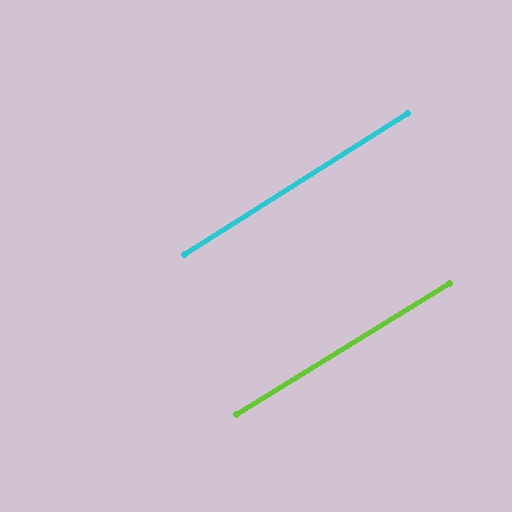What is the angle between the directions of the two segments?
Approximately 1 degree.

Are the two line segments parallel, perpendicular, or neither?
Parallel — their directions differ by only 0.6°.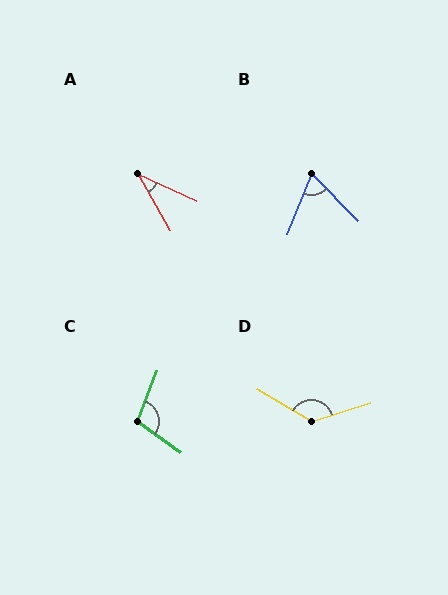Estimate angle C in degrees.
Approximately 105 degrees.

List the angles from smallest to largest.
A (36°), B (67°), C (105°), D (132°).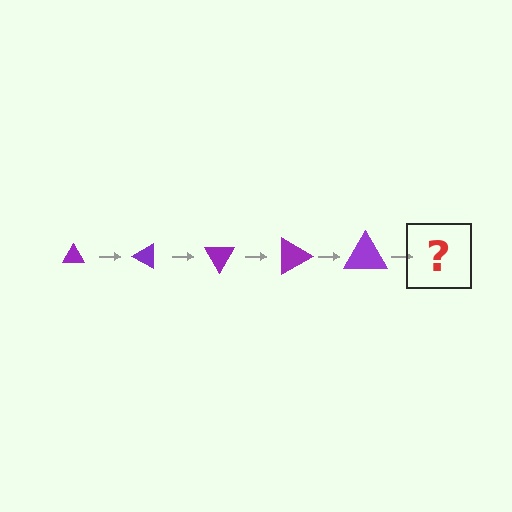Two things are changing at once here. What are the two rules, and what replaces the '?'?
The two rules are that the triangle grows larger each step and it rotates 30 degrees each step. The '?' should be a triangle, larger than the previous one and rotated 150 degrees from the start.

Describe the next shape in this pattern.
It should be a triangle, larger than the previous one and rotated 150 degrees from the start.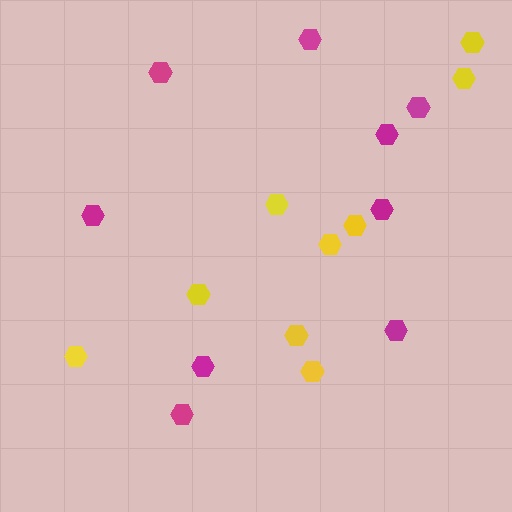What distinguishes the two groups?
There are 2 groups: one group of magenta hexagons (9) and one group of yellow hexagons (9).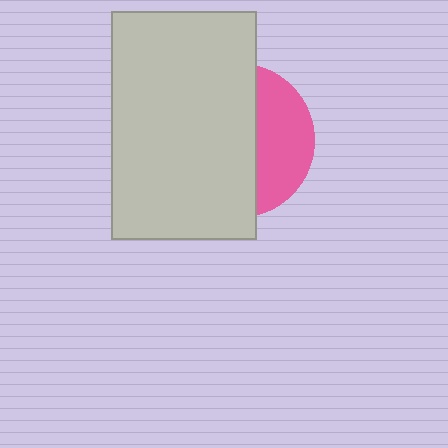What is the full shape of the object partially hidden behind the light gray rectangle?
The partially hidden object is a pink circle.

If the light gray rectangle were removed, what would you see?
You would see the complete pink circle.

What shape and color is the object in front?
The object in front is a light gray rectangle.